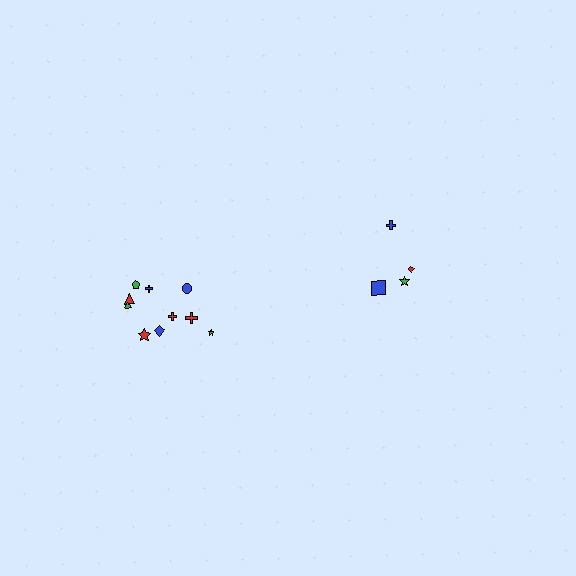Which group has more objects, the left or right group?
The left group.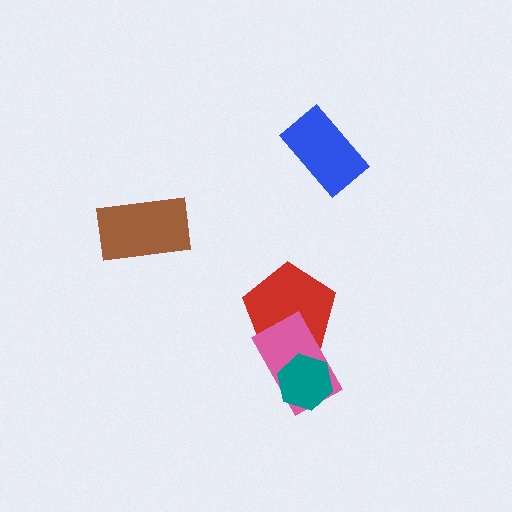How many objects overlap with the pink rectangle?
2 objects overlap with the pink rectangle.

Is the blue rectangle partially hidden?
No, no other shape covers it.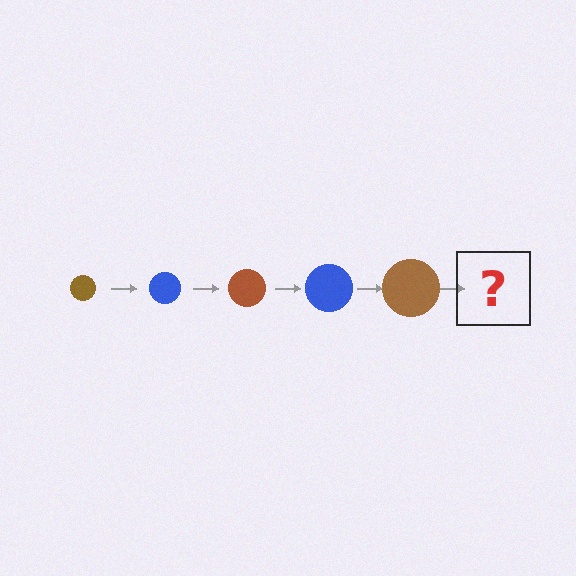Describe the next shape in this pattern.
It should be a blue circle, larger than the previous one.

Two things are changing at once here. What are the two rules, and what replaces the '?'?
The two rules are that the circle grows larger each step and the color cycles through brown and blue. The '?' should be a blue circle, larger than the previous one.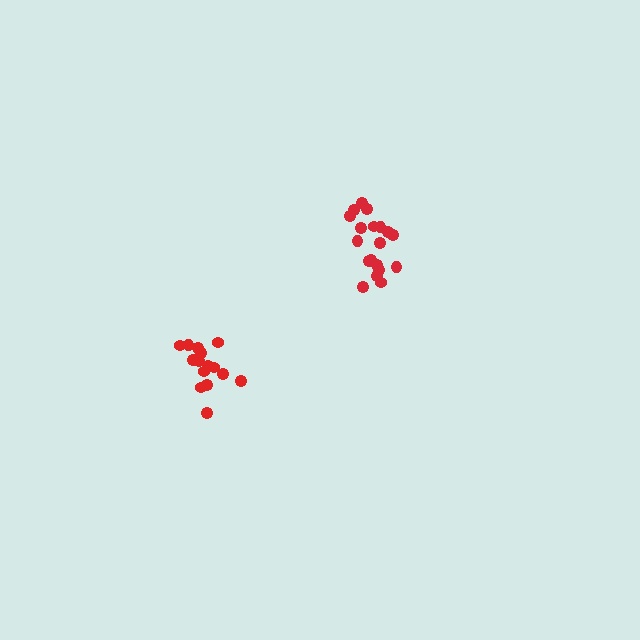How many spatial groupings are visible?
There are 2 spatial groupings.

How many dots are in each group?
Group 1: 15 dots, Group 2: 19 dots (34 total).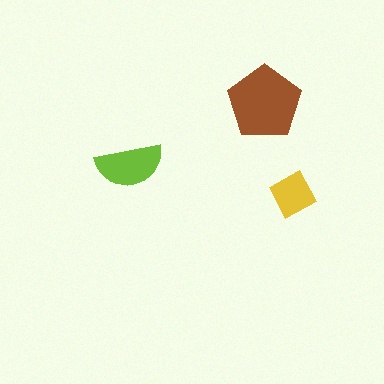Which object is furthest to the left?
The lime semicircle is leftmost.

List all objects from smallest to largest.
The yellow square, the lime semicircle, the brown pentagon.